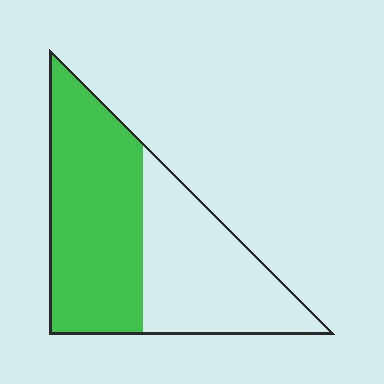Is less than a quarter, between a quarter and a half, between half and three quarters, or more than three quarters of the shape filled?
Between half and three quarters.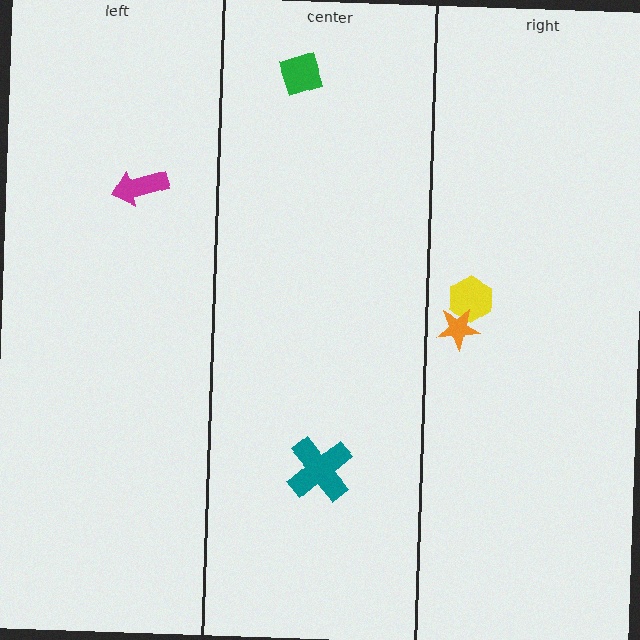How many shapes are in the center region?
2.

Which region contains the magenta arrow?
The left region.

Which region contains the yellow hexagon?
The right region.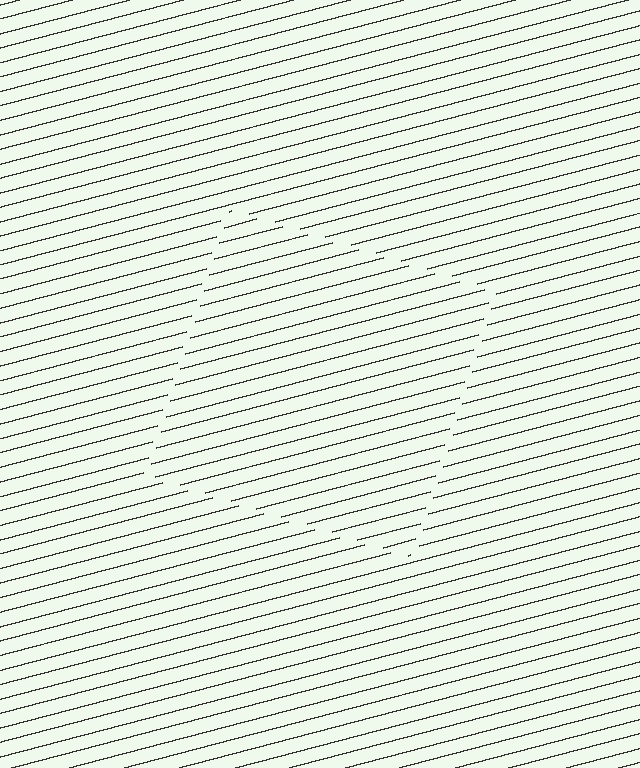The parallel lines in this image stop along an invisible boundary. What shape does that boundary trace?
An illusory square. The interior of the shape contains the same grating, shifted by half a period — the contour is defined by the phase discontinuity where line-ends from the inner and outer gratings abut.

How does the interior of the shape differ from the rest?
The interior of the shape contains the same grating, shifted by half a period — the contour is defined by the phase discontinuity where line-ends from the inner and outer gratings abut.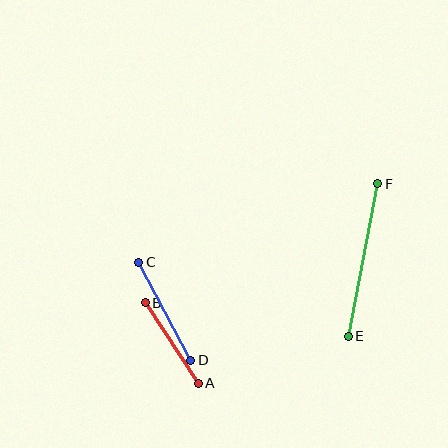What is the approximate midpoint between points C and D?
The midpoint is at approximately (165, 311) pixels.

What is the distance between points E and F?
The distance is approximately 156 pixels.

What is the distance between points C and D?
The distance is approximately 111 pixels.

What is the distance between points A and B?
The distance is approximately 96 pixels.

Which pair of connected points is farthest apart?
Points E and F are farthest apart.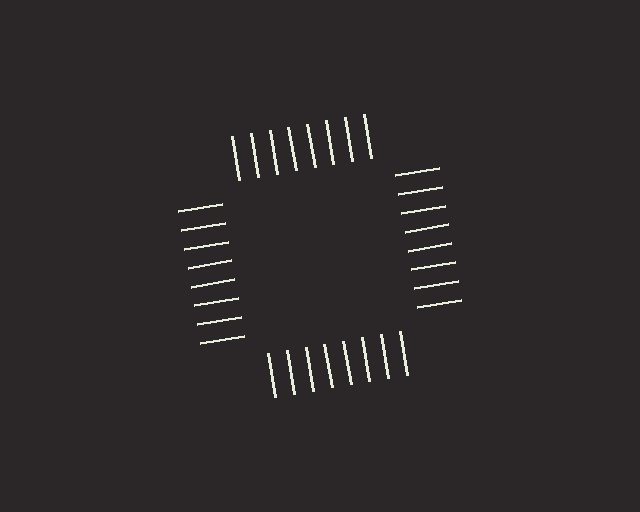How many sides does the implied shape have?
4 sides — the line-ends trace a square.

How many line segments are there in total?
32 — 8 along each of the 4 edges.